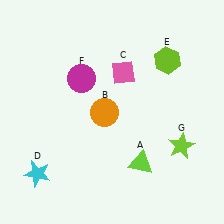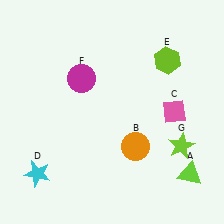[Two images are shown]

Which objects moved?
The objects that moved are: the lime triangle (A), the orange circle (B), the pink diamond (C).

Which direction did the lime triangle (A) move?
The lime triangle (A) moved right.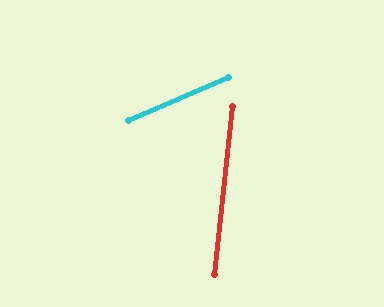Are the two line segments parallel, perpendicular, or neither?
Neither parallel nor perpendicular — they differ by about 60°.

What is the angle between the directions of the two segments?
Approximately 60 degrees.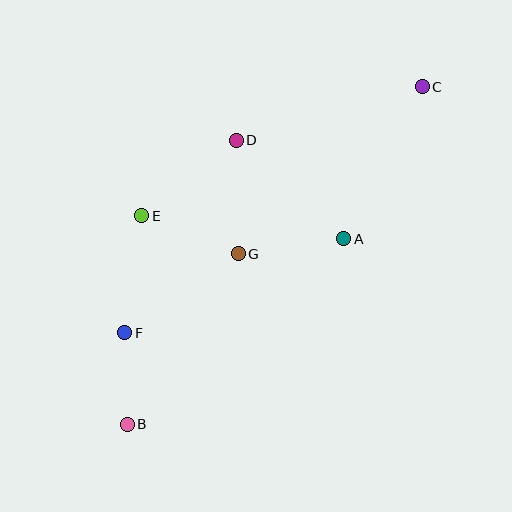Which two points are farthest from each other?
Points B and C are farthest from each other.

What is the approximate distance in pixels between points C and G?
The distance between C and G is approximately 248 pixels.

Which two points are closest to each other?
Points B and F are closest to each other.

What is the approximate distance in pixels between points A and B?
The distance between A and B is approximately 285 pixels.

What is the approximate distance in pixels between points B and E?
The distance between B and E is approximately 209 pixels.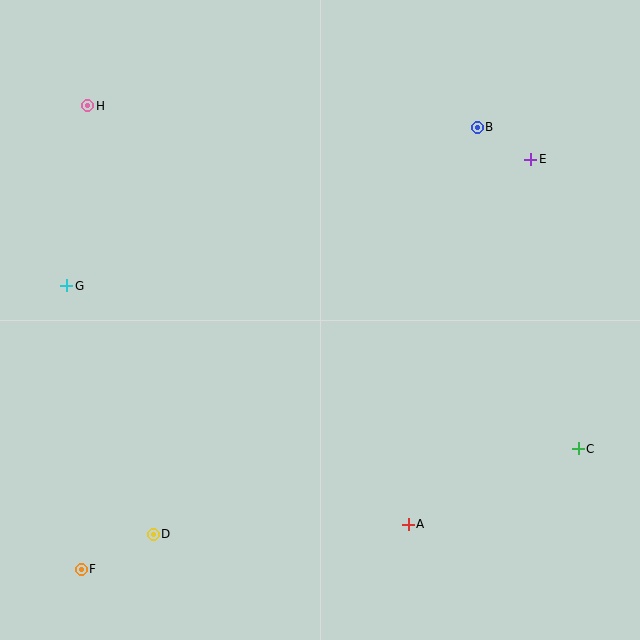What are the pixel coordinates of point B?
Point B is at (477, 127).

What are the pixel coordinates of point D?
Point D is at (153, 534).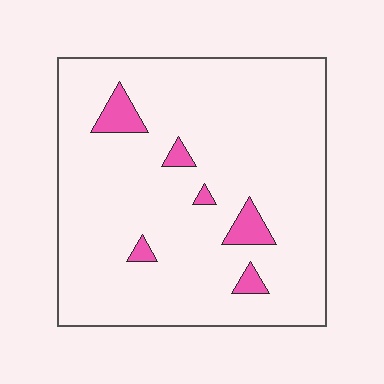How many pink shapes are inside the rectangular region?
6.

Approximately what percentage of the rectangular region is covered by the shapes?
Approximately 5%.